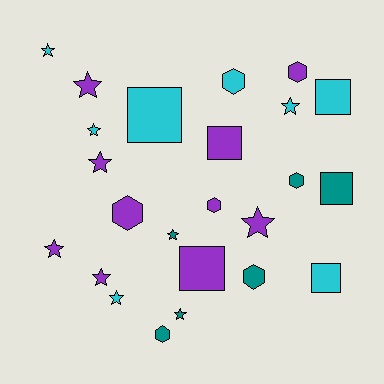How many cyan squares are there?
There are 3 cyan squares.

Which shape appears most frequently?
Star, with 11 objects.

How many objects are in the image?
There are 24 objects.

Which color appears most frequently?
Purple, with 10 objects.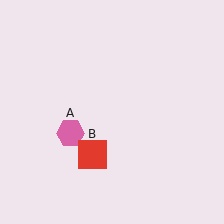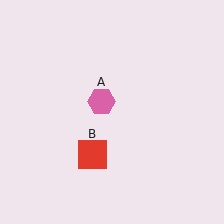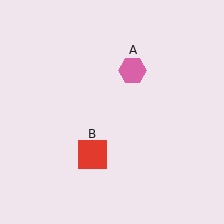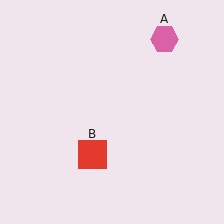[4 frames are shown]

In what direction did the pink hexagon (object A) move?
The pink hexagon (object A) moved up and to the right.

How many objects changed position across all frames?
1 object changed position: pink hexagon (object A).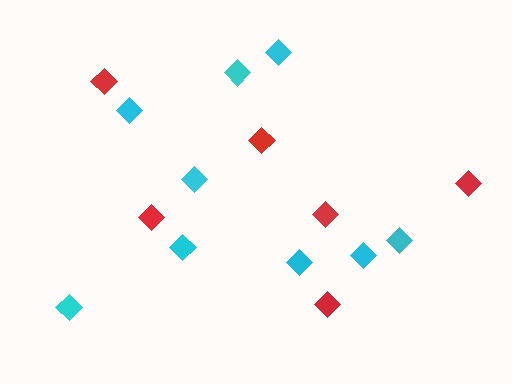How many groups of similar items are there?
There are 2 groups: one group of cyan diamonds (9) and one group of red diamonds (6).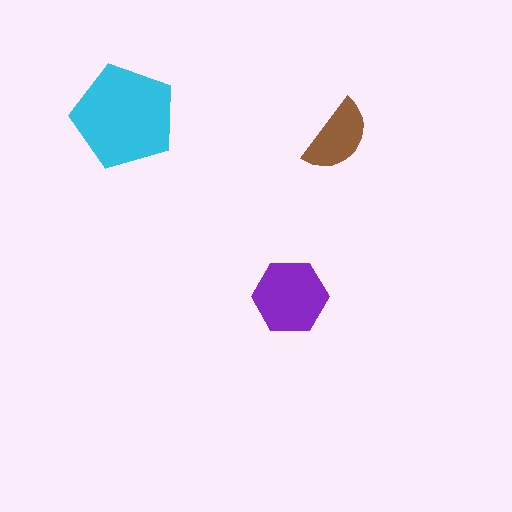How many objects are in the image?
There are 3 objects in the image.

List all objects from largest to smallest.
The cyan pentagon, the purple hexagon, the brown semicircle.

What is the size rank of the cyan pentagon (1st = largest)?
1st.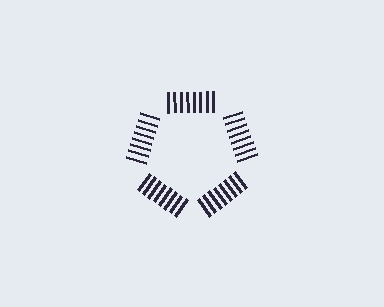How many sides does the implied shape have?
5 sides — the line-ends trace a pentagon.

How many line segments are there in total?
40 — 8 along each of the 5 edges.